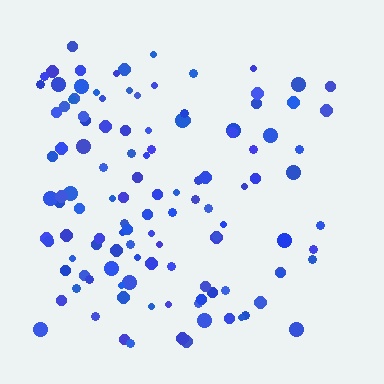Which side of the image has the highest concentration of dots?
The left.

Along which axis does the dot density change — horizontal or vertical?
Horizontal.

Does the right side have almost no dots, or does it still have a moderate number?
Still a moderate number, just noticeably fewer than the left.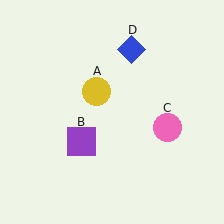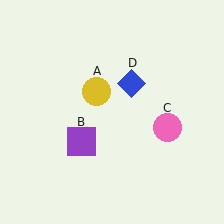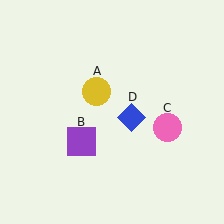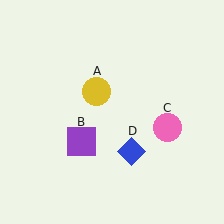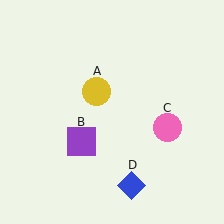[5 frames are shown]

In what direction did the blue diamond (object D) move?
The blue diamond (object D) moved down.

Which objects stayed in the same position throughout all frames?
Yellow circle (object A) and purple square (object B) and pink circle (object C) remained stationary.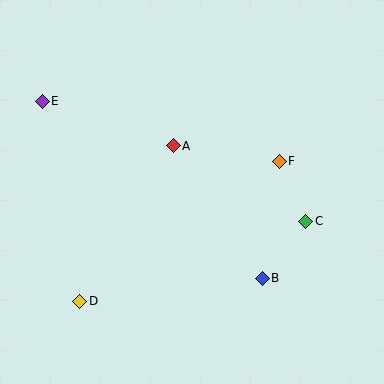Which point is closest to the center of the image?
Point A at (173, 146) is closest to the center.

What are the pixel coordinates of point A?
Point A is at (173, 146).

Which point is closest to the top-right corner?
Point F is closest to the top-right corner.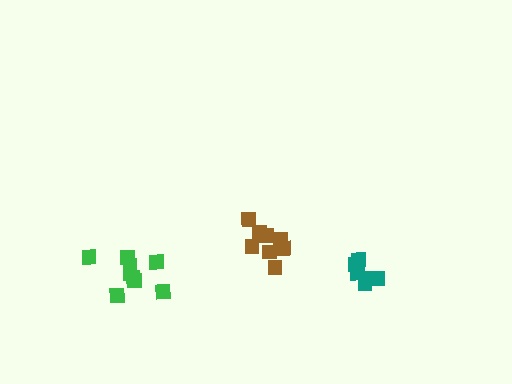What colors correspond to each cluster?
The clusters are colored: teal, brown, green.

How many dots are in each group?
Group 1: 7 dots, Group 2: 8 dots, Group 3: 9 dots (24 total).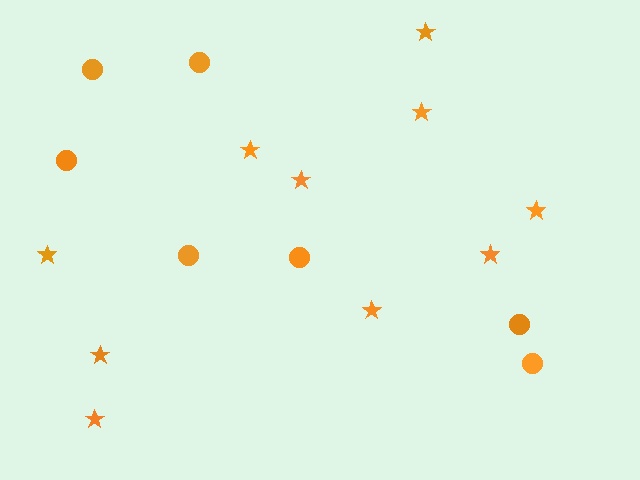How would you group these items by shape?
There are 2 groups: one group of circles (7) and one group of stars (10).